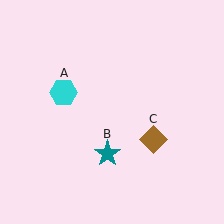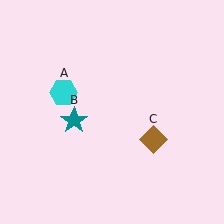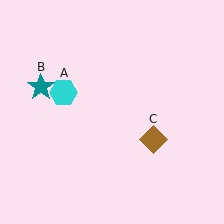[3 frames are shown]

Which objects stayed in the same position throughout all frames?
Cyan hexagon (object A) and brown diamond (object C) remained stationary.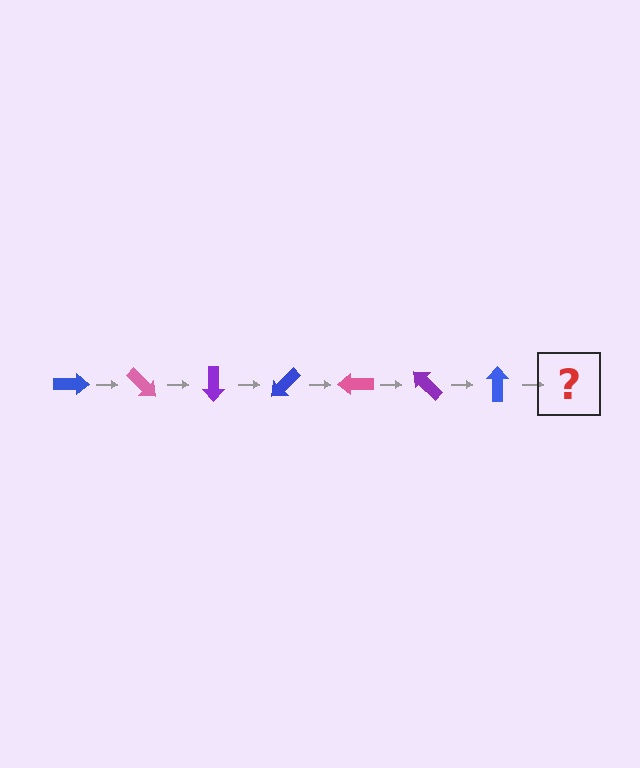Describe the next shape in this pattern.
It should be a pink arrow, rotated 315 degrees from the start.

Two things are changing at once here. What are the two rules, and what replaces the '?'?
The two rules are that it rotates 45 degrees each step and the color cycles through blue, pink, and purple. The '?' should be a pink arrow, rotated 315 degrees from the start.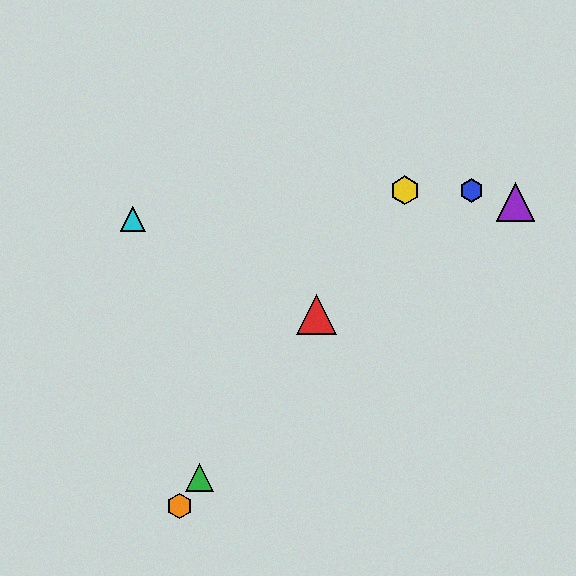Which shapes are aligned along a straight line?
The red triangle, the green triangle, the yellow hexagon, the orange hexagon are aligned along a straight line.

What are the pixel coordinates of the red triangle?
The red triangle is at (316, 314).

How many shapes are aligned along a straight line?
4 shapes (the red triangle, the green triangle, the yellow hexagon, the orange hexagon) are aligned along a straight line.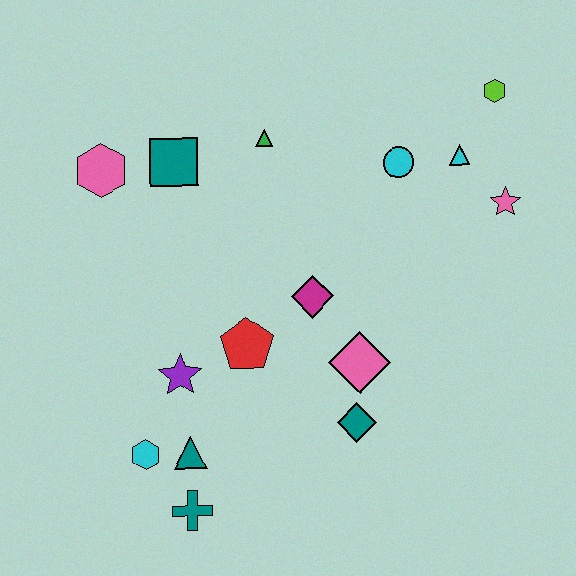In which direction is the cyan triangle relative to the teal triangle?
The cyan triangle is above the teal triangle.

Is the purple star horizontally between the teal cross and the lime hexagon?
No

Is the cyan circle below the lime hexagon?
Yes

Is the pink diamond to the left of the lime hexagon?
Yes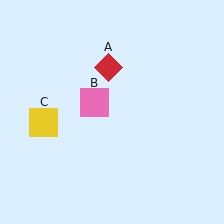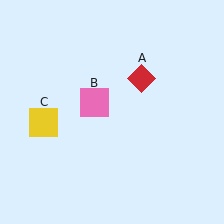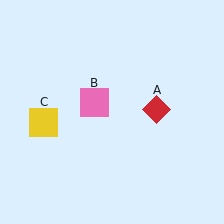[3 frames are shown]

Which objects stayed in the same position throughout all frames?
Pink square (object B) and yellow square (object C) remained stationary.